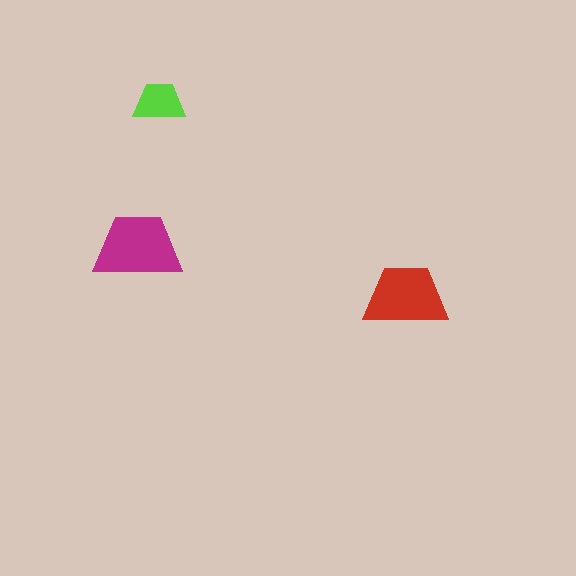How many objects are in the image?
There are 3 objects in the image.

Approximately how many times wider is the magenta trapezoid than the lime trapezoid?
About 1.5 times wider.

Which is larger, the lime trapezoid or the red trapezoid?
The red one.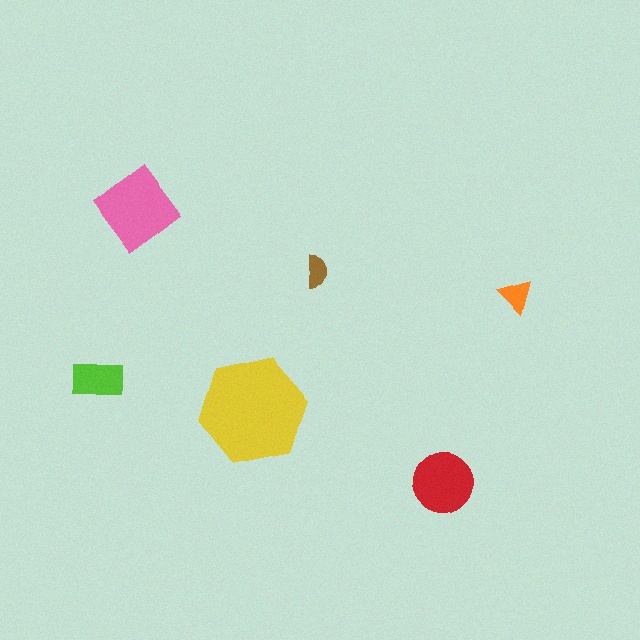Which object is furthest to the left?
The lime rectangle is leftmost.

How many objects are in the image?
There are 6 objects in the image.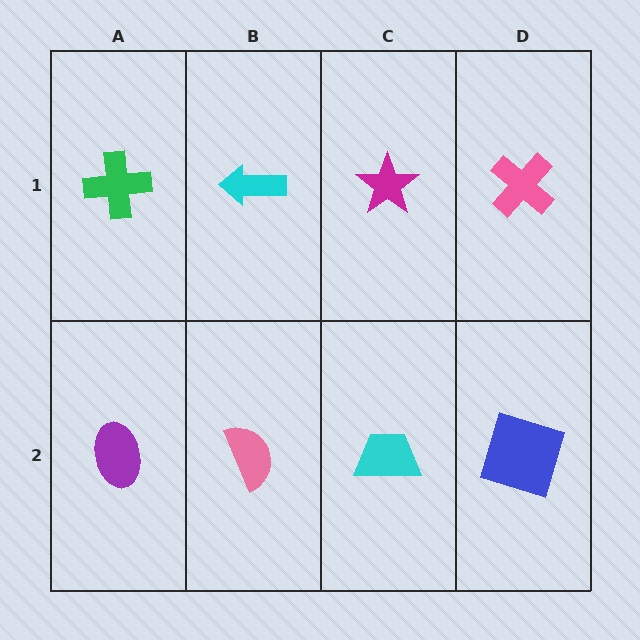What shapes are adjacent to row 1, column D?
A blue square (row 2, column D), a magenta star (row 1, column C).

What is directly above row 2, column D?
A pink cross.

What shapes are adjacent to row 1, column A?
A purple ellipse (row 2, column A), a cyan arrow (row 1, column B).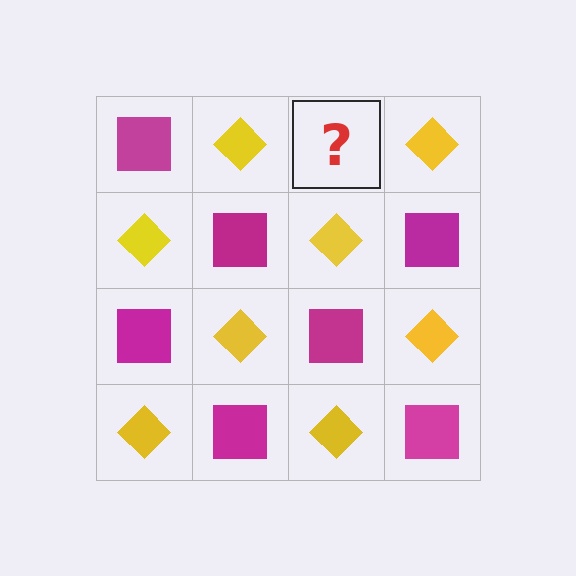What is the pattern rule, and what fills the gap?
The rule is that it alternates magenta square and yellow diamond in a checkerboard pattern. The gap should be filled with a magenta square.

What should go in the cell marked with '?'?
The missing cell should contain a magenta square.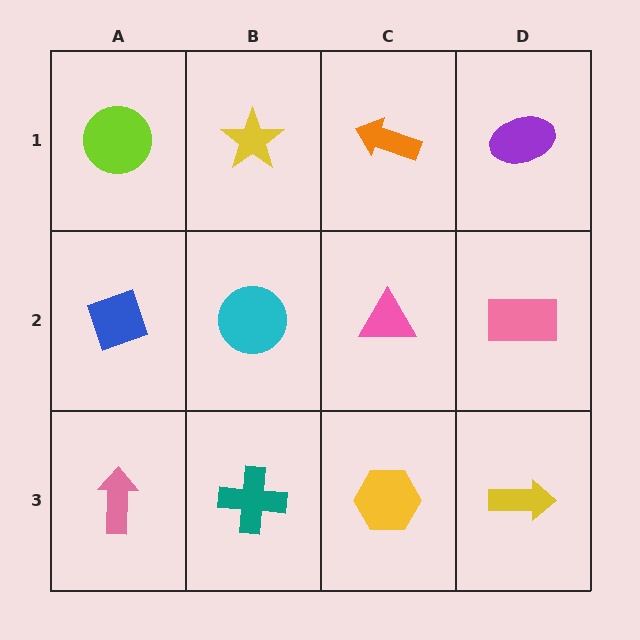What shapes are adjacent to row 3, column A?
A blue diamond (row 2, column A), a teal cross (row 3, column B).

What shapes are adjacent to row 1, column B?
A cyan circle (row 2, column B), a lime circle (row 1, column A), an orange arrow (row 1, column C).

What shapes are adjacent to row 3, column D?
A pink rectangle (row 2, column D), a yellow hexagon (row 3, column C).